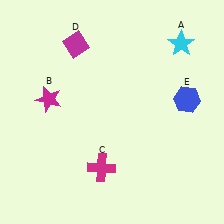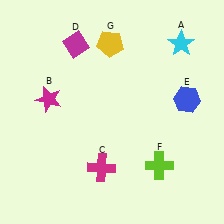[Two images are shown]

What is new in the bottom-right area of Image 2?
A lime cross (F) was added in the bottom-right area of Image 2.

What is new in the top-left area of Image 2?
A yellow pentagon (G) was added in the top-left area of Image 2.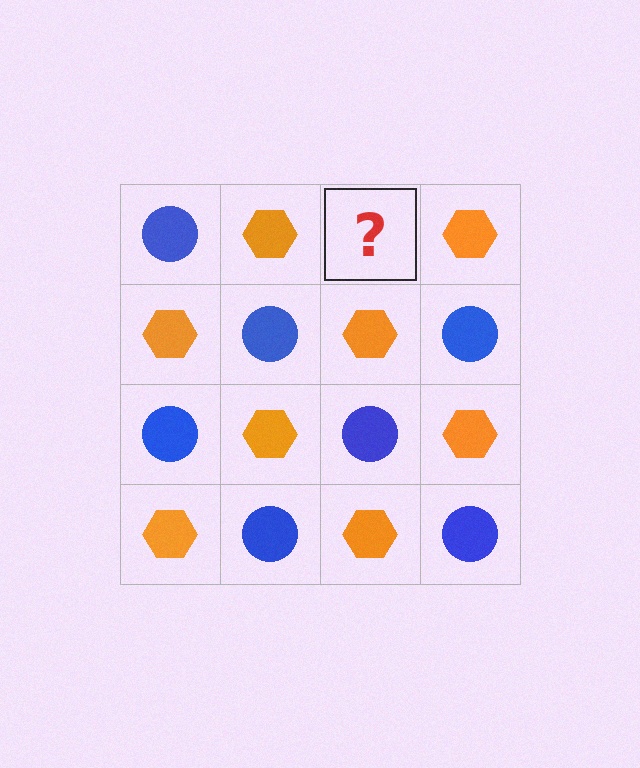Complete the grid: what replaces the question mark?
The question mark should be replaced with a blue circle.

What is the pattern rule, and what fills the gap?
The rule is that it alternates blue circle and orange hexagon in a checkerboard pattern. The gap should be filled with a blue circle.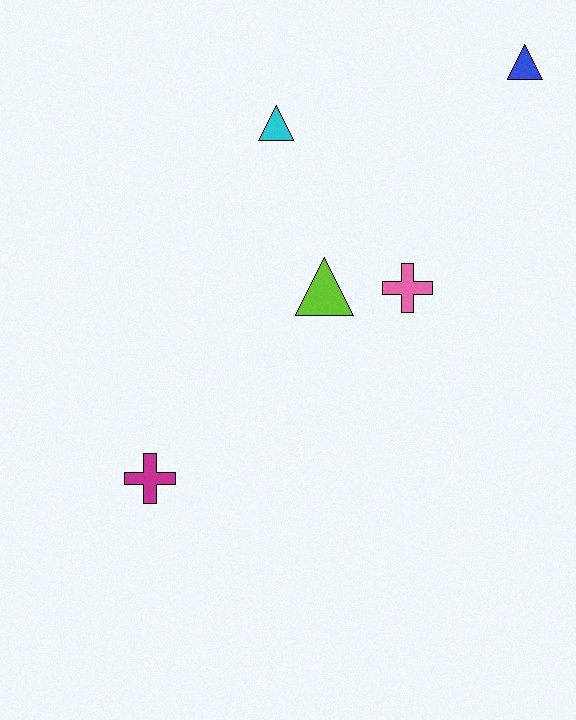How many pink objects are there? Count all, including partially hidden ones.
There is 1 pink object.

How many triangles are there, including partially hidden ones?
There are 3 triangles.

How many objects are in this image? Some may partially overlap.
There are 5 objects.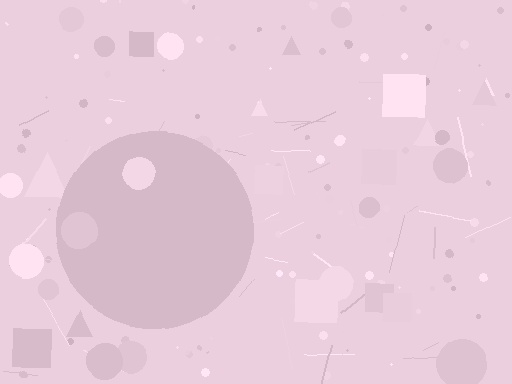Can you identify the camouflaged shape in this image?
The camouflaged shape is a circle.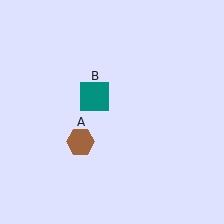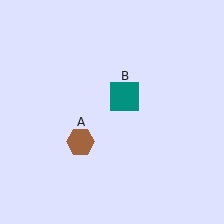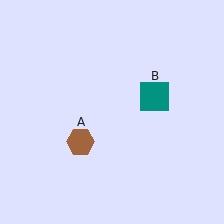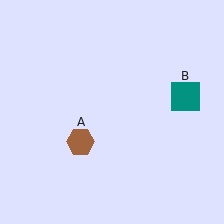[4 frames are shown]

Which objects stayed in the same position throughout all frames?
Brown hexagon (object A) remained stationary.